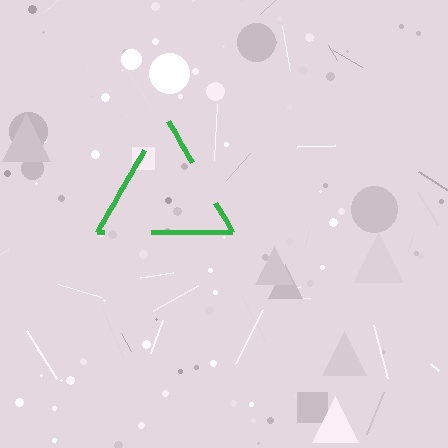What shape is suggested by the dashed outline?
The dashed outline suggests a triangle.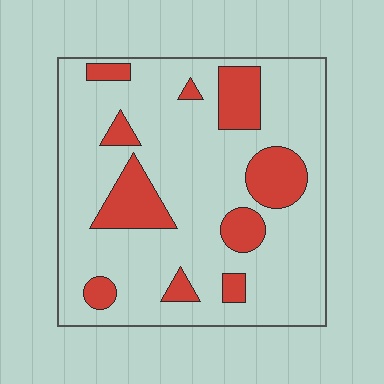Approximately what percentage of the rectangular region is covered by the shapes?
Approximately 20%.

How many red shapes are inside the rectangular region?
10.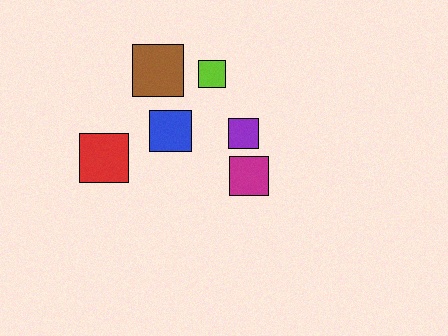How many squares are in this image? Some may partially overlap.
There are 6 squares.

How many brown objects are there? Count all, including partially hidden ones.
There is 1 brown object.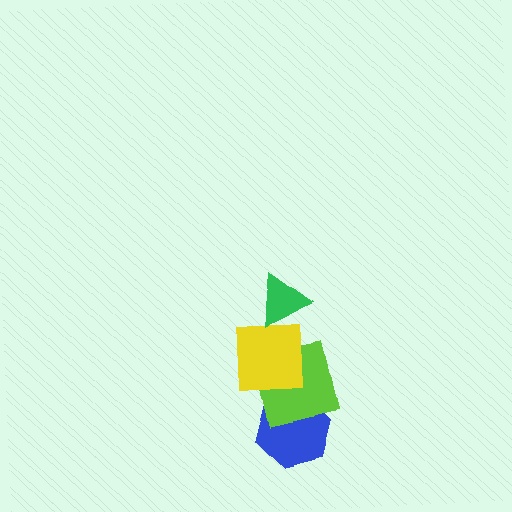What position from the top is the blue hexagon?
The blue hexagon is 4th from the top.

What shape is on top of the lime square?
The yellow square is on top of the lime square.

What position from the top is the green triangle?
The green triangle is 1st from the top.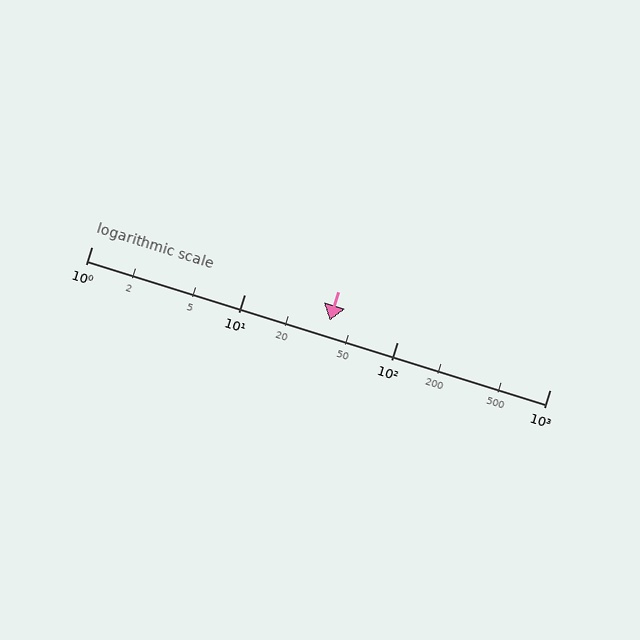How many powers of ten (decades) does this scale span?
The scale spans 3 decades, from 1 to 1000.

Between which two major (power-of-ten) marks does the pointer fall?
The pointer is between 10 and 100.